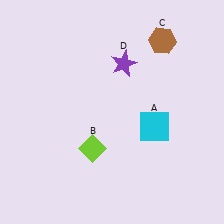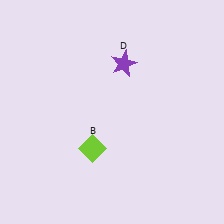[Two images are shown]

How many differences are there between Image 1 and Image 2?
There are 2 differences between the two images.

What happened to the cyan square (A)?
The cyan square (A) was removed in Image 2. It was in the bottom-right area of Image 1.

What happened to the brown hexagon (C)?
The brown hexagon (C) was removed in Image 2. It was in the top-right area of Image 1.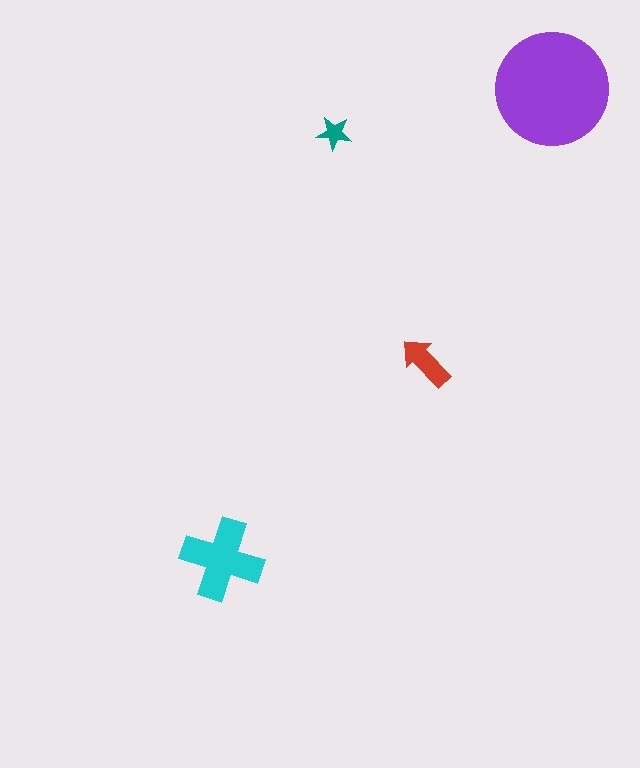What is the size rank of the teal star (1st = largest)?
4th.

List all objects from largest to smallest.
The purple circle, the cyan cross, the red arrow, the teal star.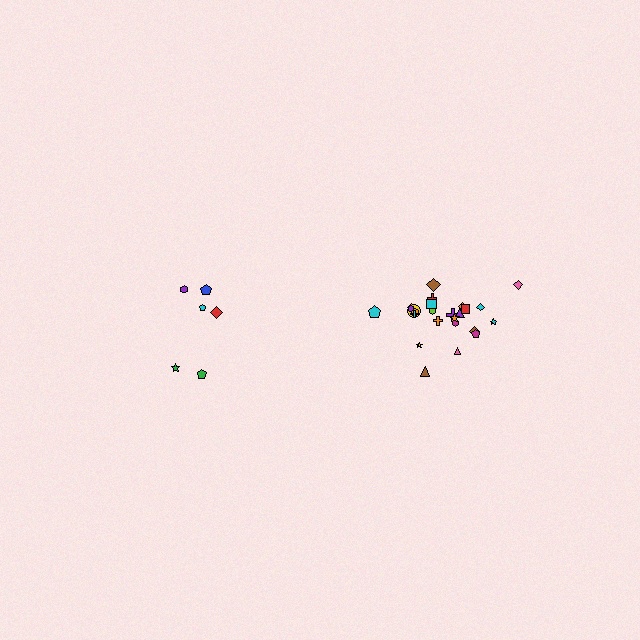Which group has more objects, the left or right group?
The right group.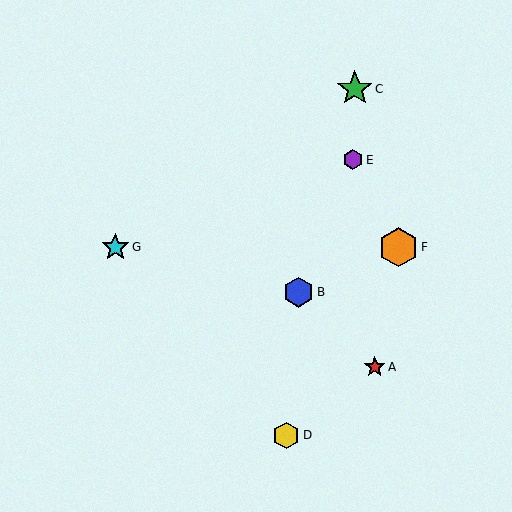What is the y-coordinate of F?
Object F is at y≈247.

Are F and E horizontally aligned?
No, F is at y≈247 and E is at y≈160.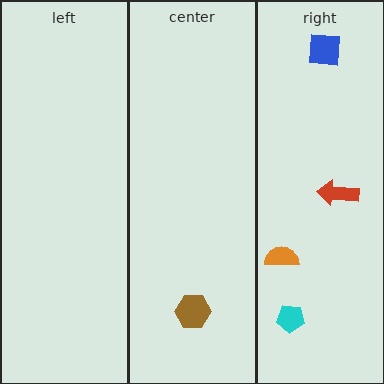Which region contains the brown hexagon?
The center region.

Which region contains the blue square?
The right region.